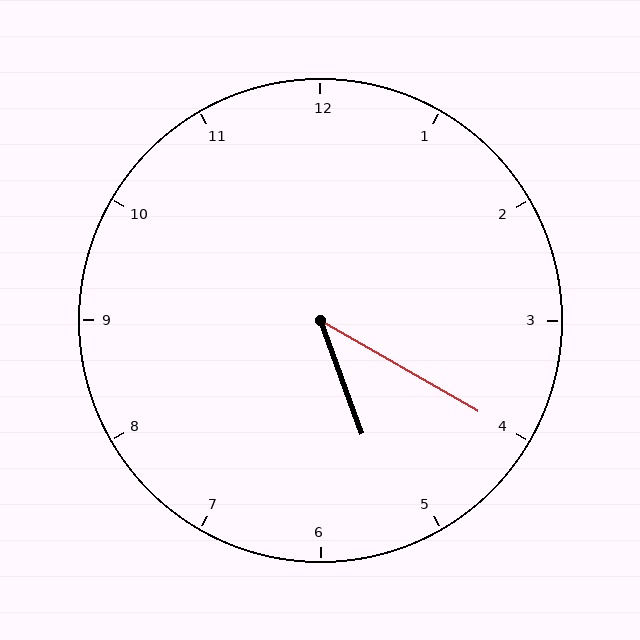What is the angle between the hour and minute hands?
Approximately 40 degrees.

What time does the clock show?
5:20.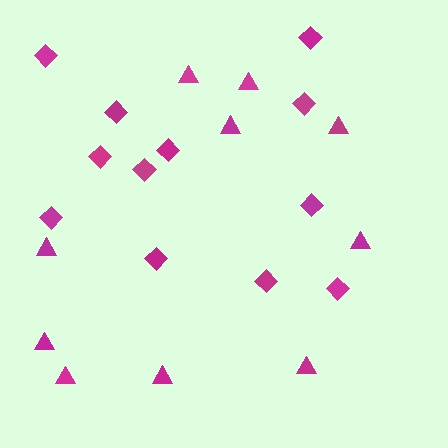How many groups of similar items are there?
There are 2 groups: one group of triangles (10) and one group of diamonds (12).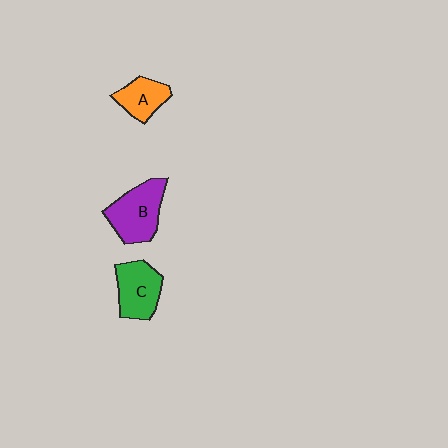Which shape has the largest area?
Shape B (purple).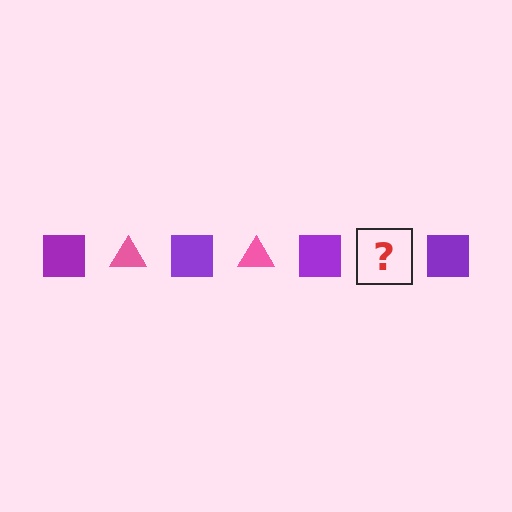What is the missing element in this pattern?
The missing element is a pink triangle.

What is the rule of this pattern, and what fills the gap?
The rule is that the pattern alternates between purple square and pink triangle. The gap should be filled with a pink triangle.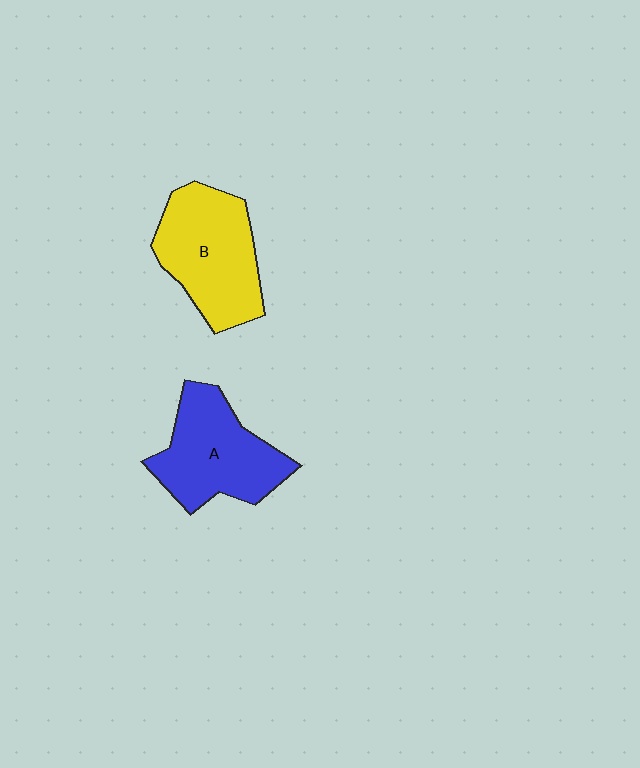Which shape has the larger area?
Shape B (yellow).